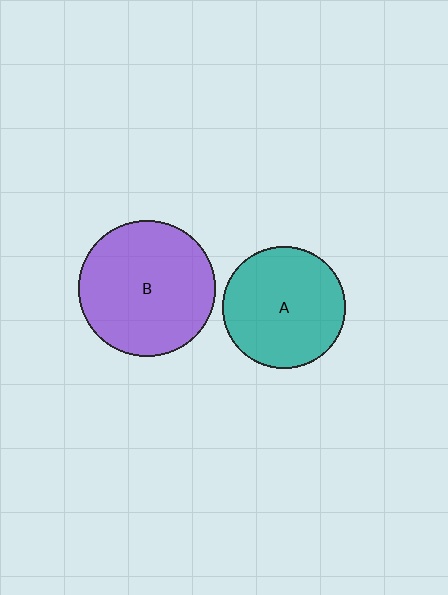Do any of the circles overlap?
No, none of the circles overlap.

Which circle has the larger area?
Circle B (purple).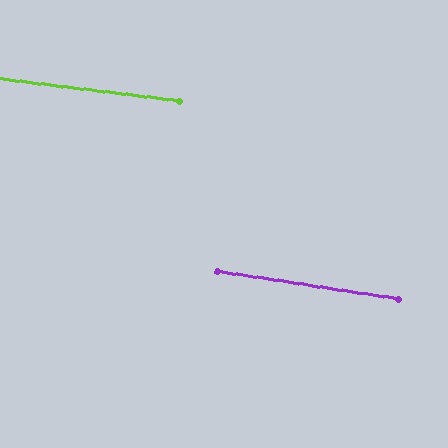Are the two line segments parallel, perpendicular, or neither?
Parallel — their directions differ by only 1.7°.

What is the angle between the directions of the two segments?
Approximately 2 degrees.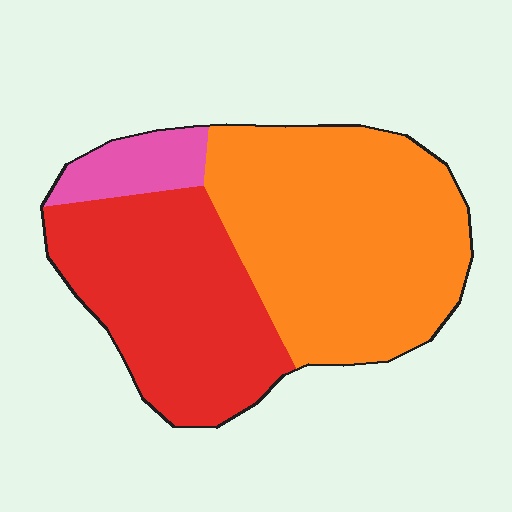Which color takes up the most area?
Orange, at roughly 50%.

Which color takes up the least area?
Pink, at roughly 10%.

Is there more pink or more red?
Red.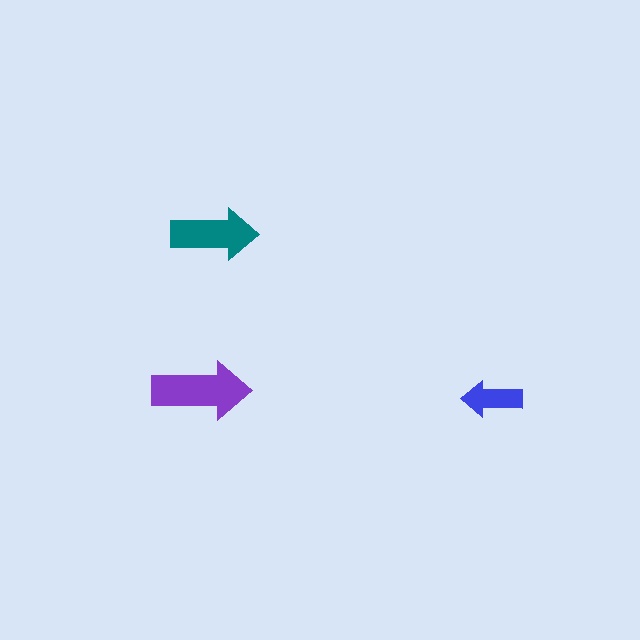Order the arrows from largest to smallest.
the purple one, the teal one, the blue one.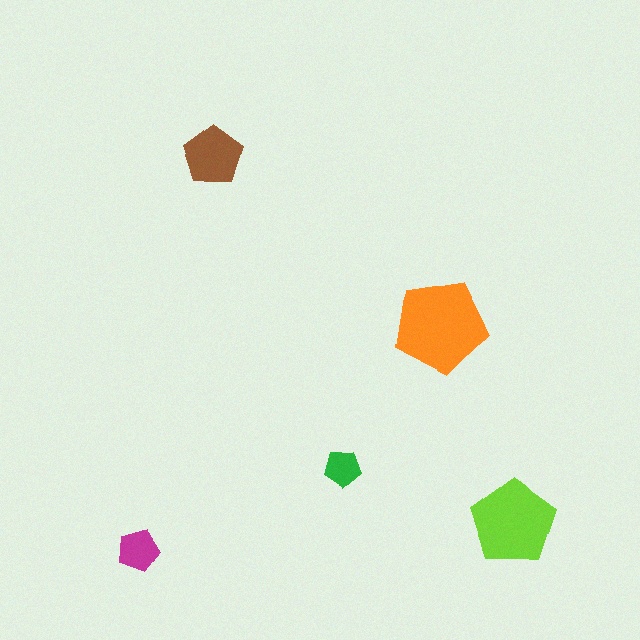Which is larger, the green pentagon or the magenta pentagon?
The magenta one.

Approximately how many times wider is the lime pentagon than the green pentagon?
About 2.5 times wider.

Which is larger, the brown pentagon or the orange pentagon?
The orange one.